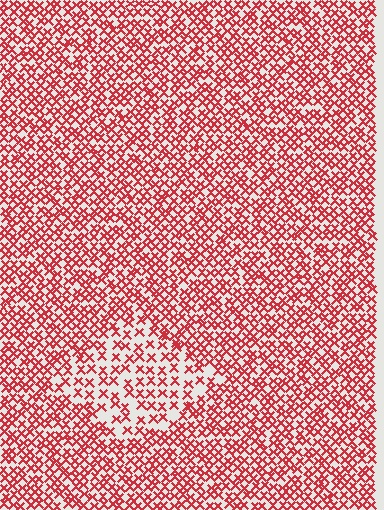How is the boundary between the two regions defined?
The boundary is defined by a change in element density (approximately 1.8x ratio). All elements are the same color, size, and shape.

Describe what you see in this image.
The image contains small red elements arranged at two different densities. A diamond-shaped region is visible where the elements are less densely packed than the surrounding area.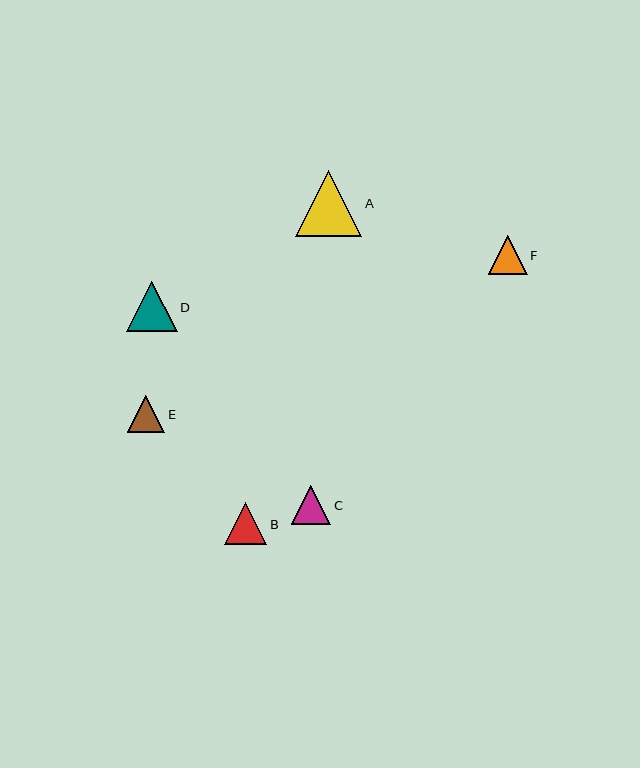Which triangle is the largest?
Triangle A is the largest with a size of approximately 66 pixels.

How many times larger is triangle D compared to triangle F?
Triangle D is approximately 1.3 times the size of triangle F.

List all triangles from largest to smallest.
From largest to smallest: A, D, B, C, F, E.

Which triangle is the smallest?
Triangle E is the smallest with a size of approximately 37 pixels.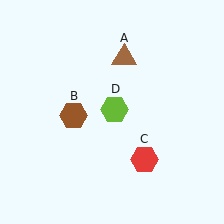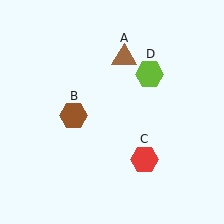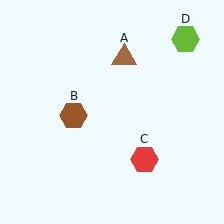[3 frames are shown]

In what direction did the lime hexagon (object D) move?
The lime hexagon (object D) moved up and to the right.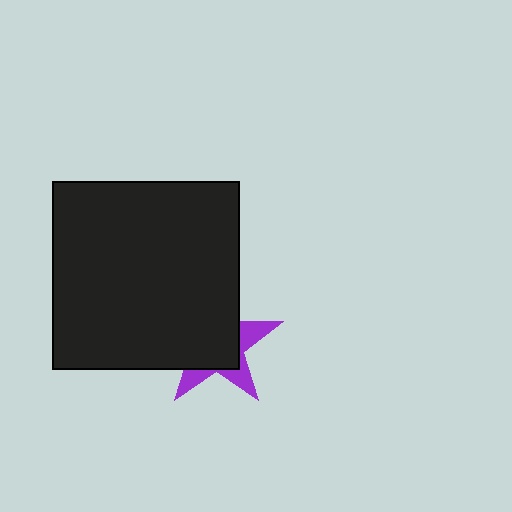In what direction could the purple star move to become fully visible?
The purple star could move toward the lower-right. That would shift it out from behind the black square entirely.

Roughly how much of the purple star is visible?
A small part of it is visible (roughly 34%).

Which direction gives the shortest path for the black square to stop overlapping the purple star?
Moving toward the upper-left gives the shortest separation.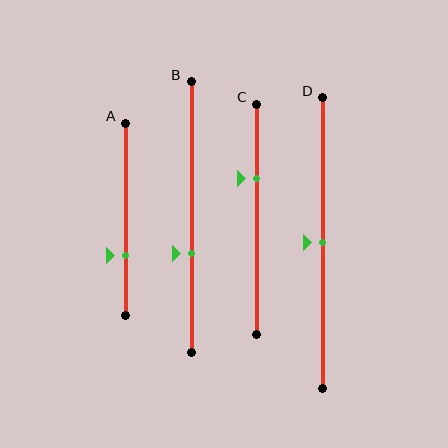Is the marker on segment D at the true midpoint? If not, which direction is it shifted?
Yes, the marker on segment D is at the true midpoint.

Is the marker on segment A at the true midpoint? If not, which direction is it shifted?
No, the marker on segment A is shifted downward by about 19% of the segment length.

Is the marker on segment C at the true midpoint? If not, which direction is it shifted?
No, the marker on segment C is shifted upward by about 18% of the segment length.